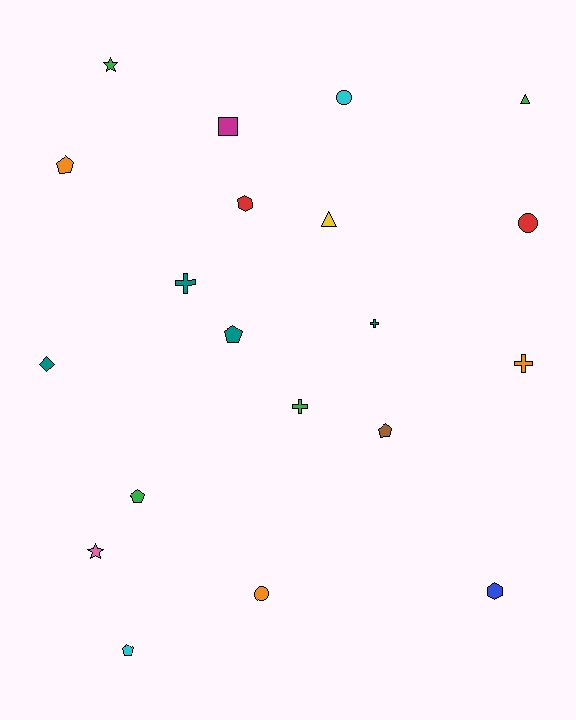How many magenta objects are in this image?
There is 1 magenta object.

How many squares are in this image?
There is 1 square.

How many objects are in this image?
There are 20 objects.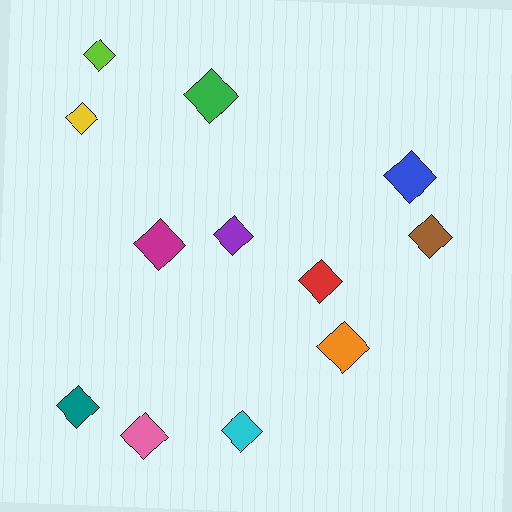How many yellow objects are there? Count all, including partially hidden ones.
There is 1 yellow object.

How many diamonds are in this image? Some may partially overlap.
There are 12 diamonds.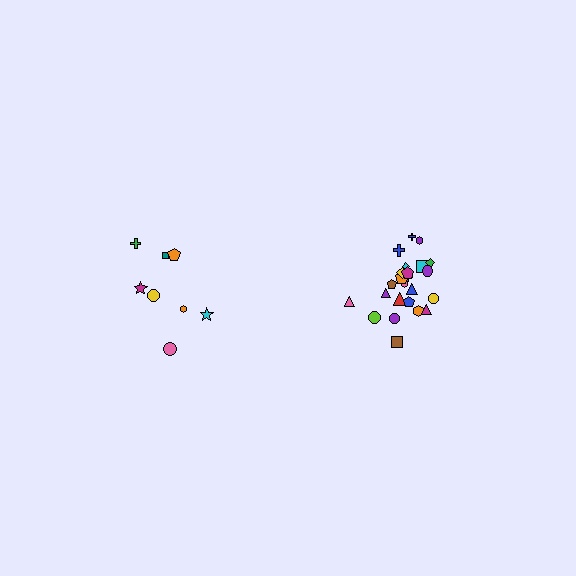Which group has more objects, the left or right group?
The right group.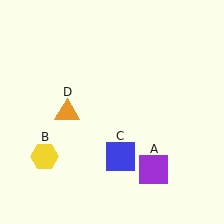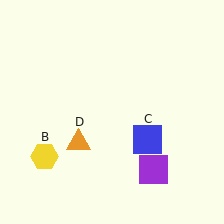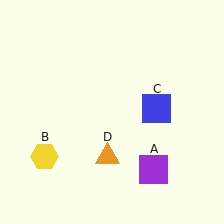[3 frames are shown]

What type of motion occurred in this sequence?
The blue square (object C), orange triangle (object D) rotated counterclockwise around the center of the scene.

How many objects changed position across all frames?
2 objects changed position: blue square (object C), orange triangle (object D).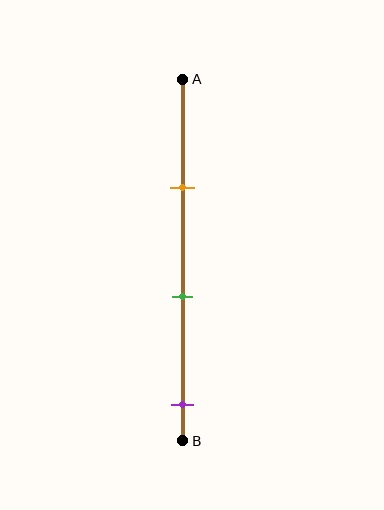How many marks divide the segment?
There are 3 marks dividing the segment.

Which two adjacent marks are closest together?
The orange and green marks are the closest adjacent pair.